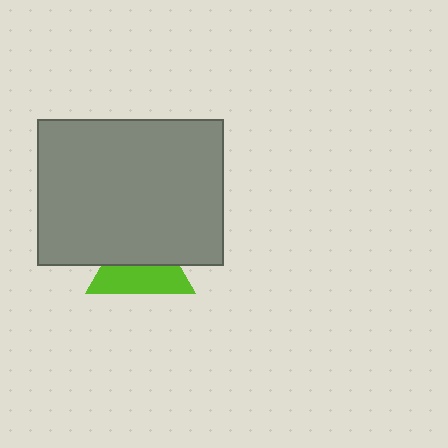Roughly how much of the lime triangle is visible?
About half of it is visible (roughly 50%).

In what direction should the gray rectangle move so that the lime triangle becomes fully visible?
The gray rectangle should move up. That is the shortest direction to clear the overlap and leave the lime triangle fully visible.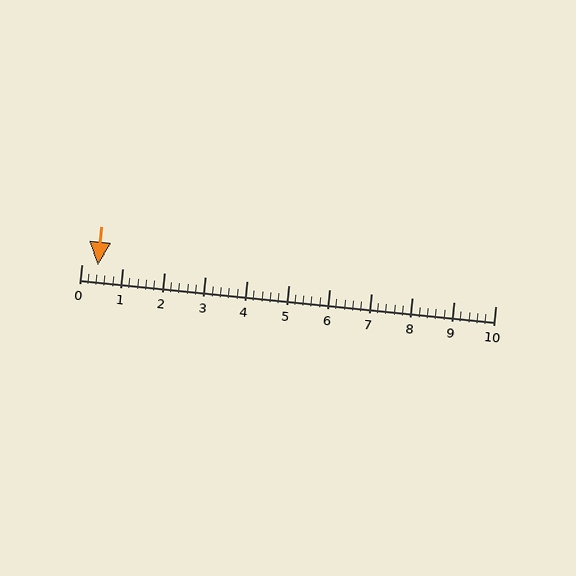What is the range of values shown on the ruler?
The ruler shows values from 0 to 10.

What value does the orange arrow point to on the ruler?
The orange arrow points to approximately 0.4.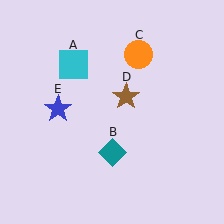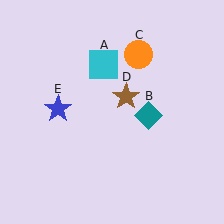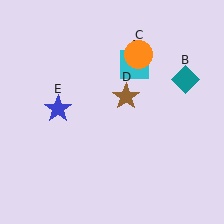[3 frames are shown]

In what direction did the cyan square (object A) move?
The cyan square (object A) moved right.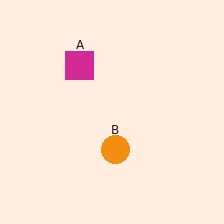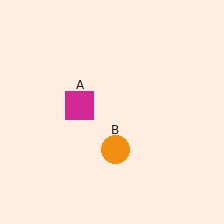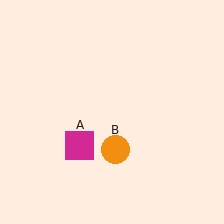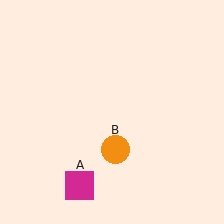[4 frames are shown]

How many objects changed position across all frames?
1 object changed position: magenta square (object A).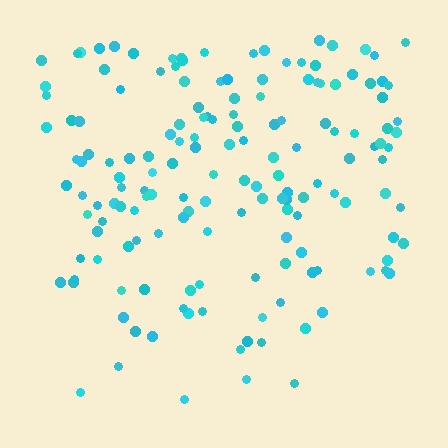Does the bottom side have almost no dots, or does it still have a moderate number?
Still a moderate number, just noticeably fewer than the top.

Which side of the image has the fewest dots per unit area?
The bottom.